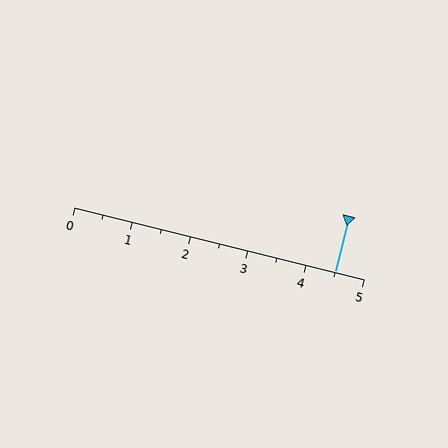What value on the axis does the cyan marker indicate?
The marker indicates approximately 4.5.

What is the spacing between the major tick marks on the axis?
The major ticks are spaced 1 apart.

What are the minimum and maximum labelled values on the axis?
The axis runs from 0 to 5.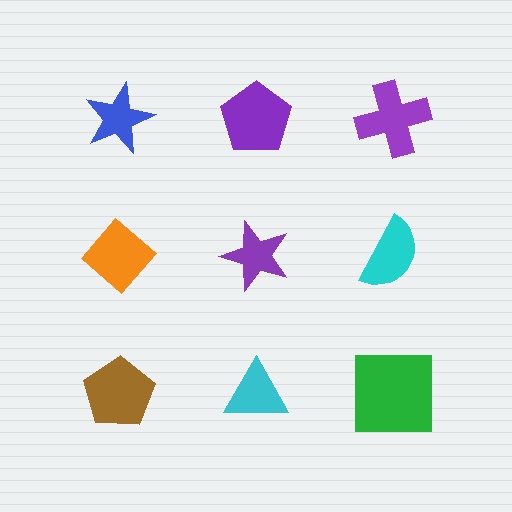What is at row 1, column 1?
A blue star.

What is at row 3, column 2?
A cyan triangle.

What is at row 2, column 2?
A purple star.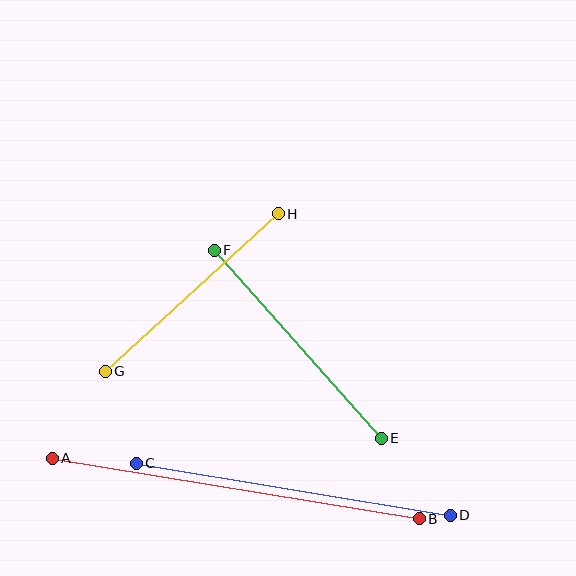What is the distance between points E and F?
The distance is approximately 251 pixels.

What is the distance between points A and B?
The distance is approximately 372 pixels.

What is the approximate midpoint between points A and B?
The midpoint is at approximately (236, 489) pixels.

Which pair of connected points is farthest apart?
Points A and B are farthest apart.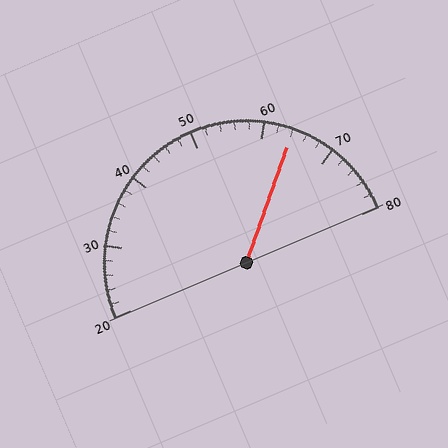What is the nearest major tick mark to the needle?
The nearest major tick mark is 60.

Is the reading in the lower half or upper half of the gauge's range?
The reading is in the upper half of the range (20 to 80).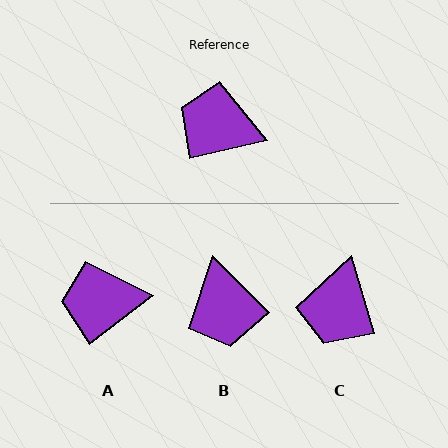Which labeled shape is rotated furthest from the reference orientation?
B, about 122 degrees away.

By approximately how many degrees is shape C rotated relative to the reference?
Approximately 93 degrees counter-clockwise.